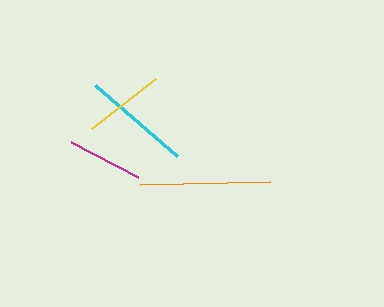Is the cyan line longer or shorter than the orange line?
The orange line is longer than the cyan line.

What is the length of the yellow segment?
The yellow segment is approximately 82 pixels long.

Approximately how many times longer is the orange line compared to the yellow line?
The orange line is approximately 1.6 times the length of the yellow line.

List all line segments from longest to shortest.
From longest to shortest: orange, cyan, yellow, magenta.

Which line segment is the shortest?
The magenta line is the shortest at approximately 75 pixels.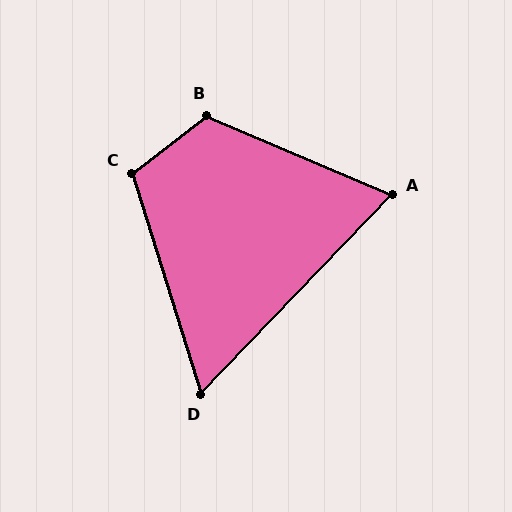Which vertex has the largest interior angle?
B, at approximately 119 degrees.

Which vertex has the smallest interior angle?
D, at approximately 61 degrees.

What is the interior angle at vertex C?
Approximately 111 degrees (obtuse).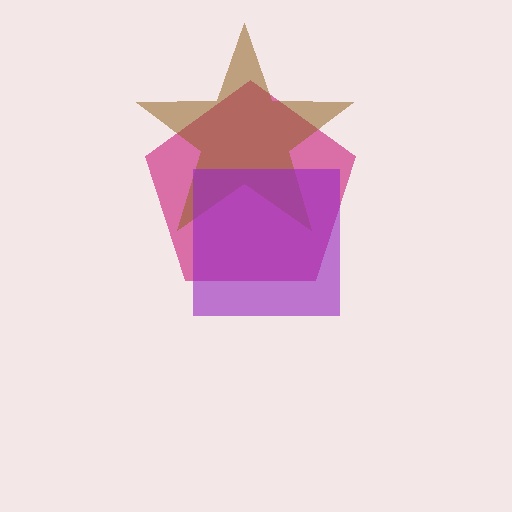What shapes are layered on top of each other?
The layered shapes are: a magenta pentagon, a brown star, a purple square.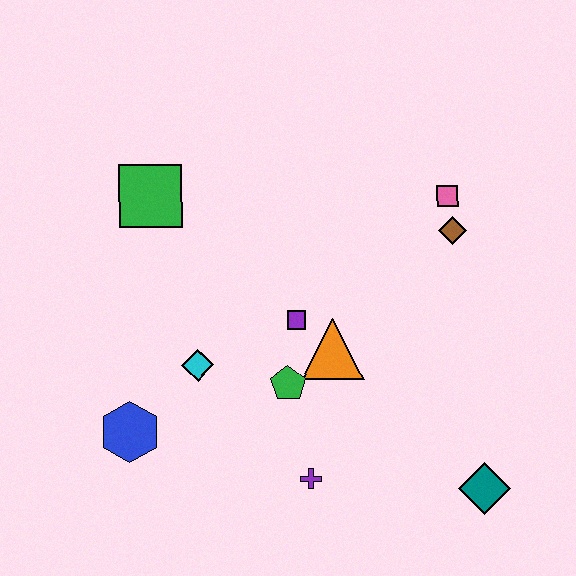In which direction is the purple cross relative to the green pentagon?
The purple cross is below the green pentagon.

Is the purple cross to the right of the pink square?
No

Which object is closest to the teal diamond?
The purple cross is closest to the teal diamond.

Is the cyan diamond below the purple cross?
No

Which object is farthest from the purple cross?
The green square is farthest from the purple cross.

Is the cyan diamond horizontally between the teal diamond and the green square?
Yes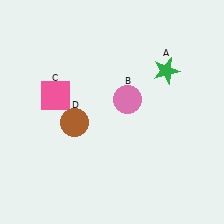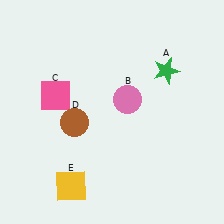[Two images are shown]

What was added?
A yellow square (E) was added in Image 2.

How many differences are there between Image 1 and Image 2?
There is 1 difference between the two images.